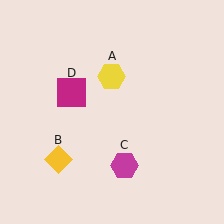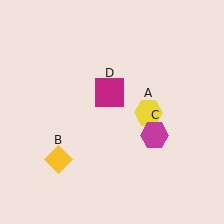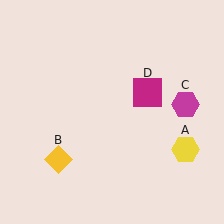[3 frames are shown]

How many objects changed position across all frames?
3 objects changed position: yellow hexagon (object A), magenta hexagon (object C), magenta square (object D).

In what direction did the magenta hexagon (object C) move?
The magenta hexagon (object C) moved up and to the right.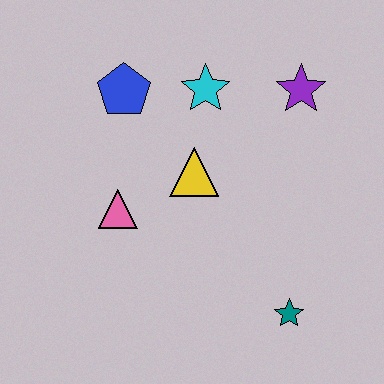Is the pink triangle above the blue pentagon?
No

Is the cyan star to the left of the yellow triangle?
No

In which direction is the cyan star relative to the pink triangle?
The cyan star is above the pink triangle.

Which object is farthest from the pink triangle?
The purple star is farthest from the pink triangle.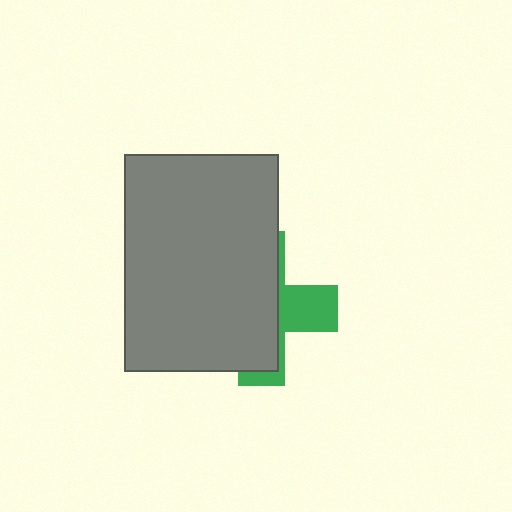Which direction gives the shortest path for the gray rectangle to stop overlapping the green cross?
Moving left gives the shortest separation.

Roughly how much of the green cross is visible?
A small part of it is visible (roughly 32%).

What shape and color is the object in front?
The object in front is a gray rectangle.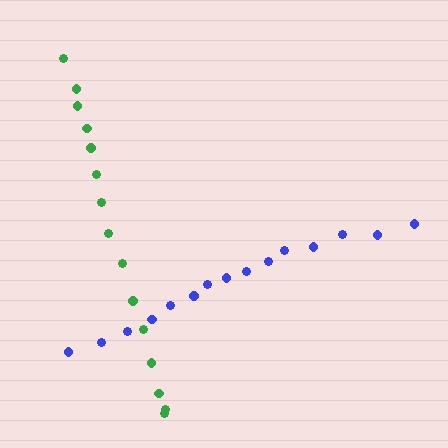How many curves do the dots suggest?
There are 2 distinct paths.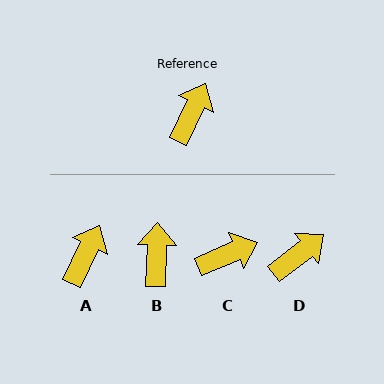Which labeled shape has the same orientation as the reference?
A.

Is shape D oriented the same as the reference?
No, it is off by about 26 degrees.